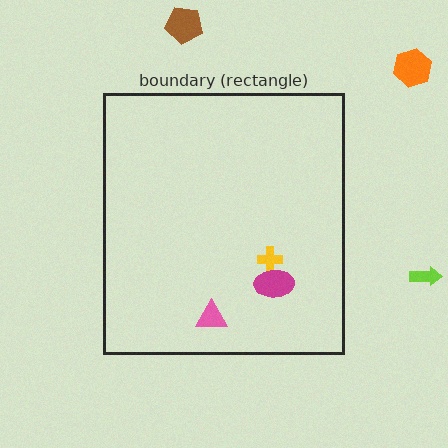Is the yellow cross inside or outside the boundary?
Inside.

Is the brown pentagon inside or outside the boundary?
Outside.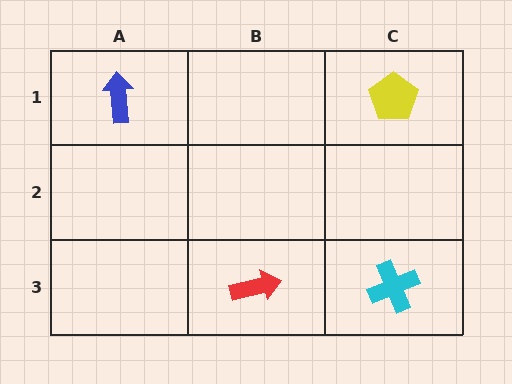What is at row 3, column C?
A cyan cross.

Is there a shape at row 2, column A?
No, that cell is empty.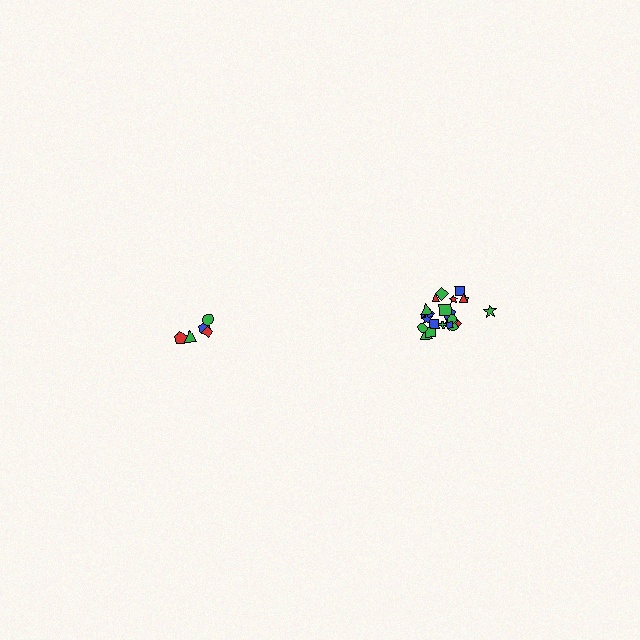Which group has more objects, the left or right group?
The right group.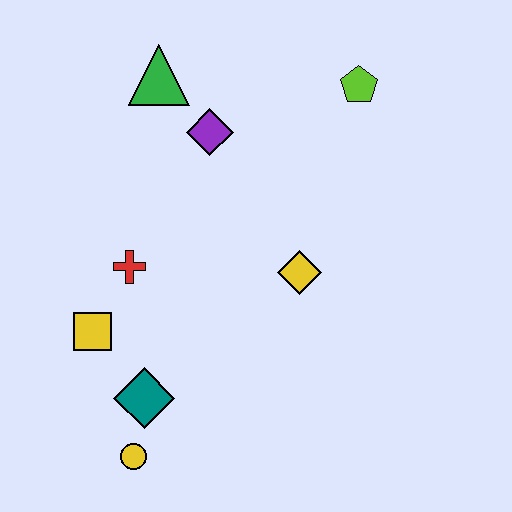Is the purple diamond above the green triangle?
No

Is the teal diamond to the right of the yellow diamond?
No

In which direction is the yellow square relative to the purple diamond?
The yellow square is below the purple diamond.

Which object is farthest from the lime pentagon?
The yellow circle is farthest from the lime pentagon.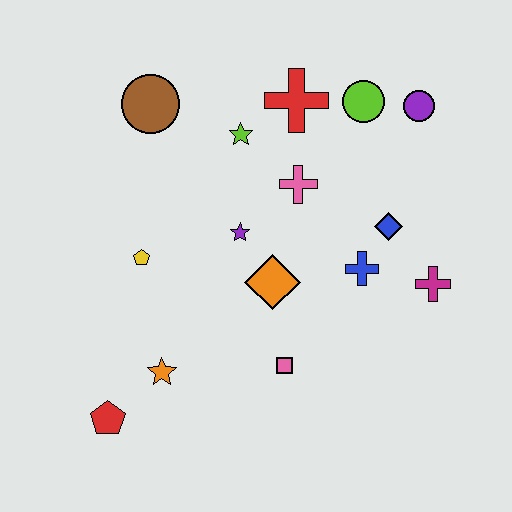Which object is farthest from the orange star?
The purple circle is farthest from the orange star.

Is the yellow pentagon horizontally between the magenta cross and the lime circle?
No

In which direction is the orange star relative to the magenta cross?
The orange star is to the left of the magenta cross.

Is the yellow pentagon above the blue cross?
Yes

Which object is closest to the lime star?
The red cross is closest to the lime star.